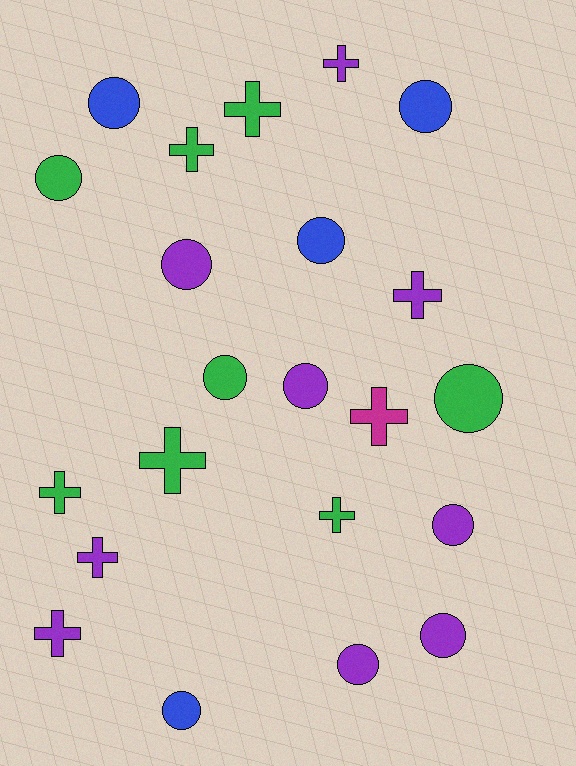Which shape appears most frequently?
Circle, with 12 objects.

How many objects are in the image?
There are 22 objects.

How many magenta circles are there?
There are no magenta circles.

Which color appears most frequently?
Purple, with 9 objects.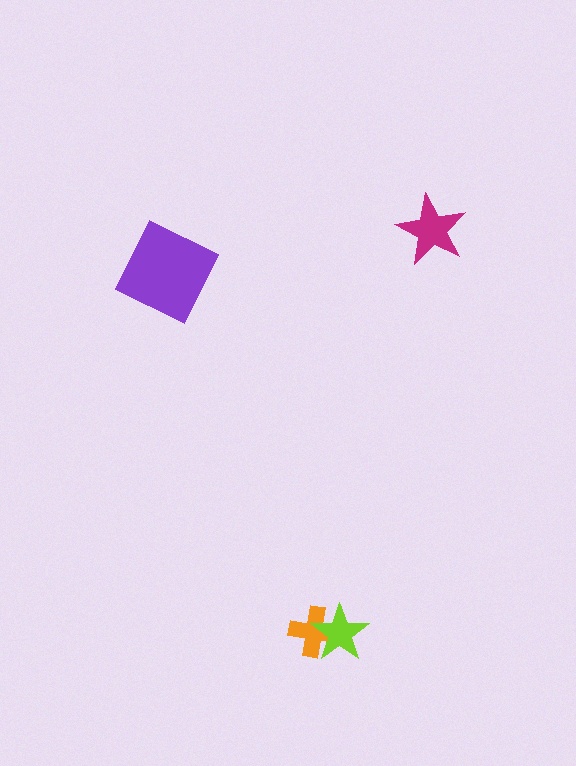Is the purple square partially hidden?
No, no other shape covers it.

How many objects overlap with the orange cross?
1 object overlaps with the orange cross.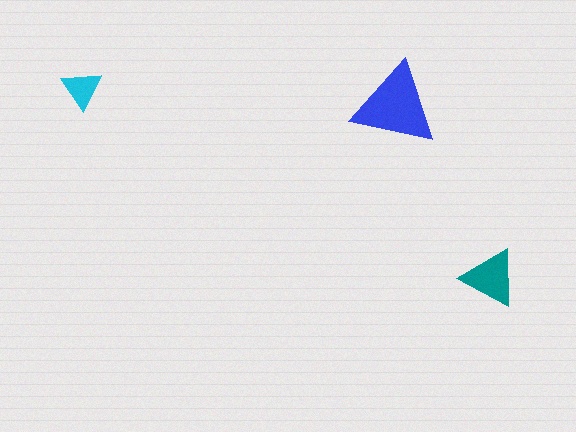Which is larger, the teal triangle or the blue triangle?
The blue one.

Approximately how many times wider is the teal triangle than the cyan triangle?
About 1.5 times wider.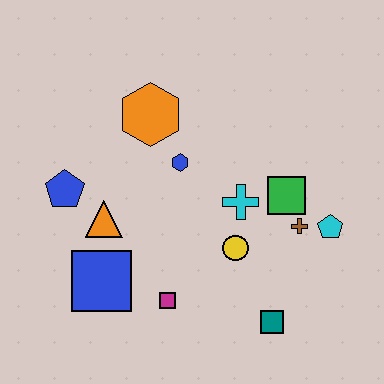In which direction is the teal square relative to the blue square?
The teal square is to the right of the blue square.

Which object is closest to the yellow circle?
The cyan cross is closest to the yellow circle.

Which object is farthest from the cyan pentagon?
The blue pentagon is farthest from the cyan pentagon.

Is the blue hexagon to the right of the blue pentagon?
Yes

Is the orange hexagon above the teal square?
Yes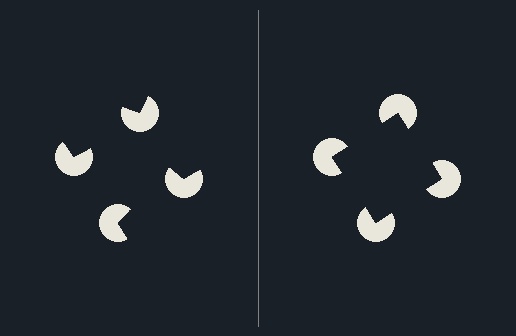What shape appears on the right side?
An illusory square.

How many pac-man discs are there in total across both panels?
8 — 4 on each side.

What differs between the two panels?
The pac-man discs are positioned identically on both sides; only the wedge orientations differ. On the right they align to a square; on the left they are misaligned.